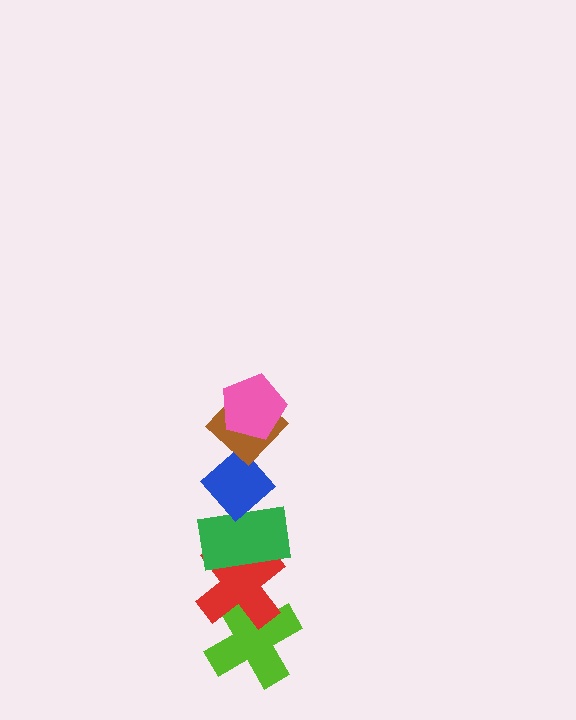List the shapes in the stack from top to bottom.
From top to bottom: the pink pentagon, the brown diamond, the blue diamond, the green rectangle, the red cross, the lime cross.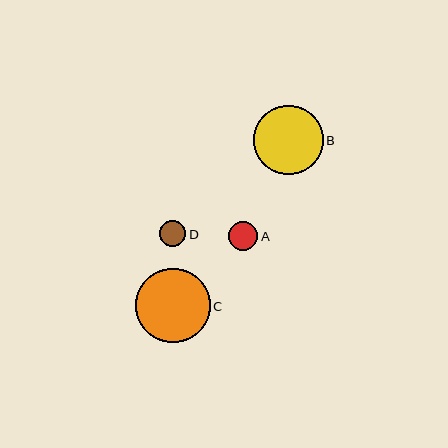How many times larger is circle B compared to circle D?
Circle B is approximately 2.6 times the size of circle D.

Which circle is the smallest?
Circle D is the smallest with a size of approximately 26 pixels.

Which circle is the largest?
Circle C is the largest with a size of approximately 75 pixels.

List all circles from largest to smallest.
From largest to smallest: C, B, A, D.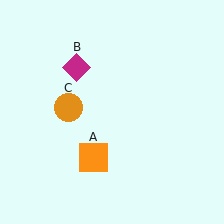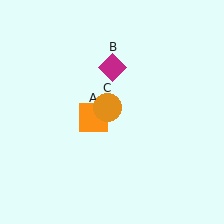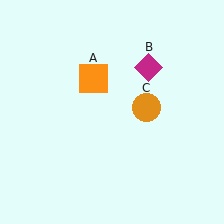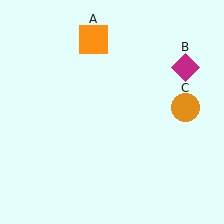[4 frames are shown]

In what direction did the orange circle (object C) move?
The orange circle (object C) moved right.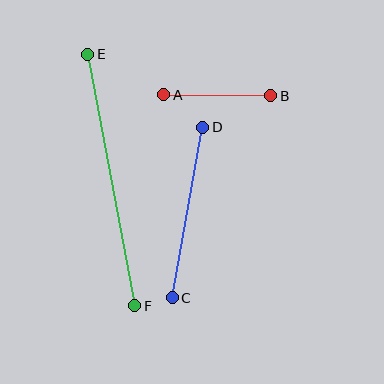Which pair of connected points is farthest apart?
Points E and F are farthest apart.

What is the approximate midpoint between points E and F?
The midpoint is at approximately (111, 180) pixels.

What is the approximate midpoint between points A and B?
The midpoint is at approximately (217, 95) pixels.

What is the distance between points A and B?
The distance is approximately 107 pixels.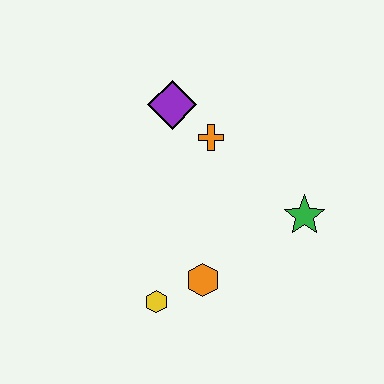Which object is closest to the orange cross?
The purple diamond is closest to the orange cross.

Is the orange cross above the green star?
Yes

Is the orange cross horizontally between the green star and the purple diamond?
Yes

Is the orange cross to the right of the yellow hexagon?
Yes